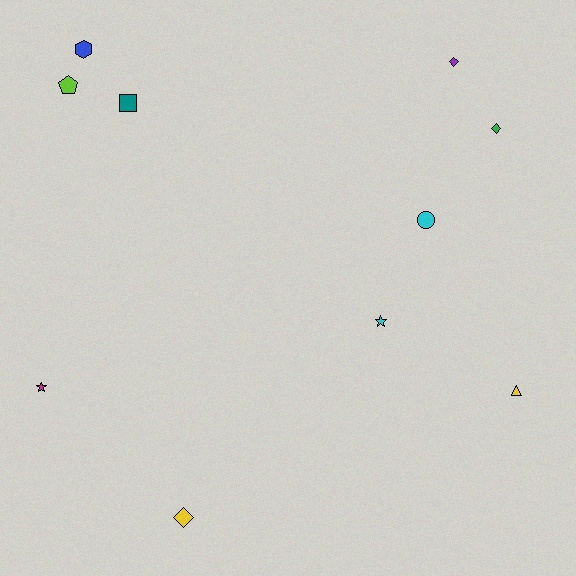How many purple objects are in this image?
There is 1 purple object.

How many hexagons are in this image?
There is 1 hexagon.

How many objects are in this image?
There are 10 objects.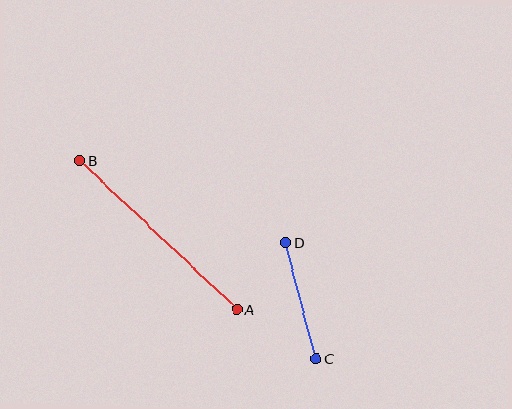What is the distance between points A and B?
The distance is approximately 216 pixels.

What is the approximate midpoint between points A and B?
The midpoint is at approximately (158, 235) pixels.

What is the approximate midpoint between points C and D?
The midpoint is at approximately (301, 300) pixels.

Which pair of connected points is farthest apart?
Points A and B are farthest apart.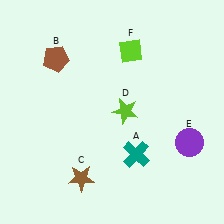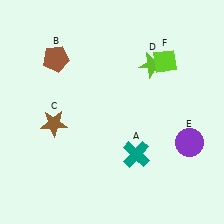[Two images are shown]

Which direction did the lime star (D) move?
The lime star (D) moved up.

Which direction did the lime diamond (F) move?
The lime diamond (F) moved right.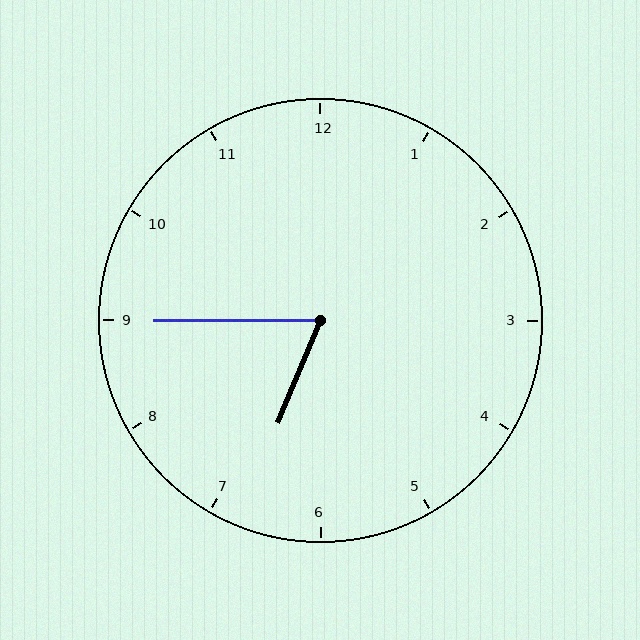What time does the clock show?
6:45.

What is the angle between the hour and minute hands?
Approximately 68 degrees.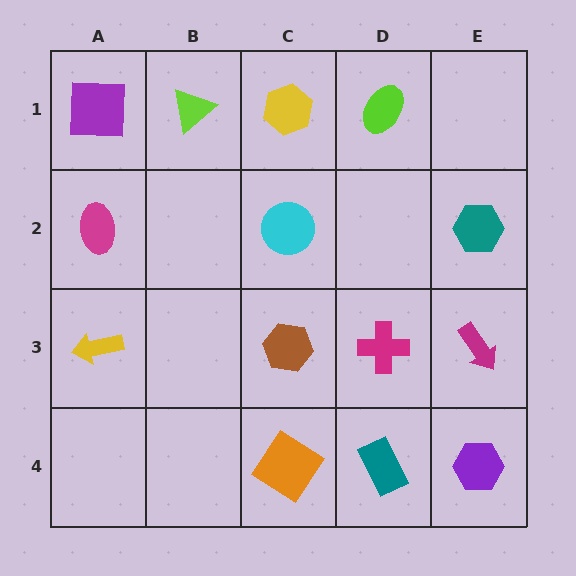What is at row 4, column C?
An orange diamond.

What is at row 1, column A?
A purple square.